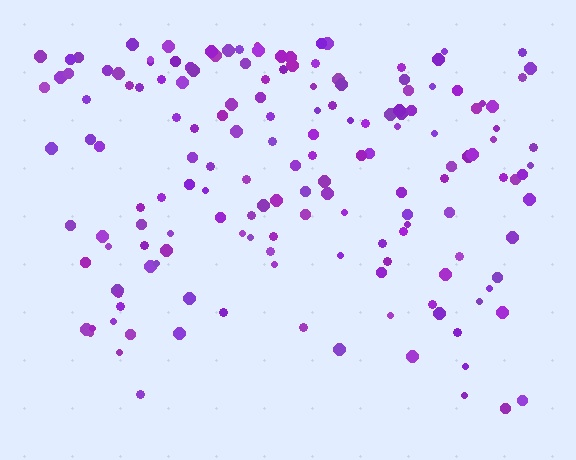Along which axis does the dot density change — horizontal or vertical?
Vertical.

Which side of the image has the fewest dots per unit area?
The bottom.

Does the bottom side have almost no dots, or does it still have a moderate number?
Still a moderate number, just noticeably fewer than the top.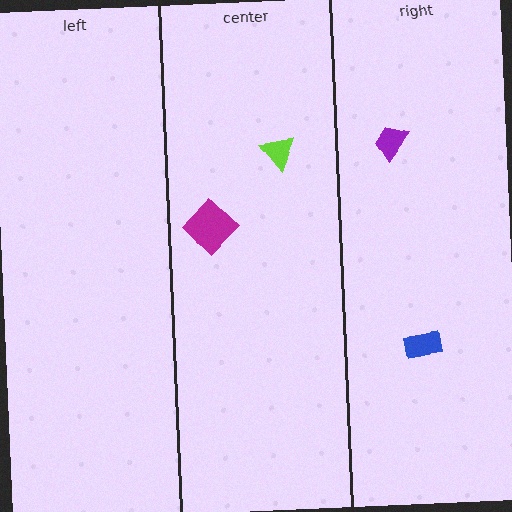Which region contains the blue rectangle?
The right region.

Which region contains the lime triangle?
The center region.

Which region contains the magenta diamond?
The center region.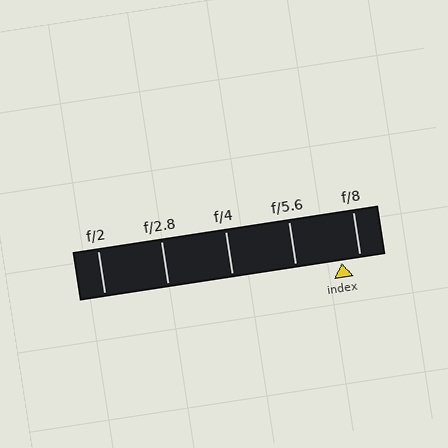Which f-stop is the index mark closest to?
The index mark is closest to f/8.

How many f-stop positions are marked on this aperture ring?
There are 5 f-stop positions marked.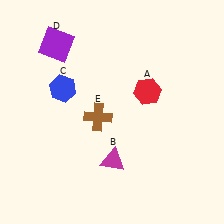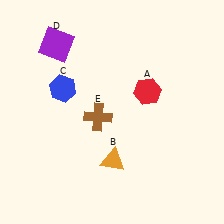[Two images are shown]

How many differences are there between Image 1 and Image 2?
There is 1 difference between the two images.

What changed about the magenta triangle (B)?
In Image 1, B is magenta. In Image 2, it changed to orange.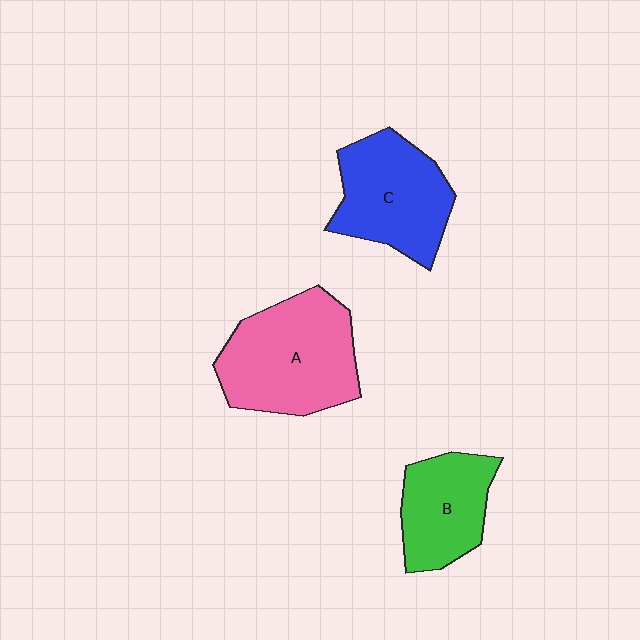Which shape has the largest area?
Shape A (pink).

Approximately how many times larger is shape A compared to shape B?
Approximately 1.5 times.